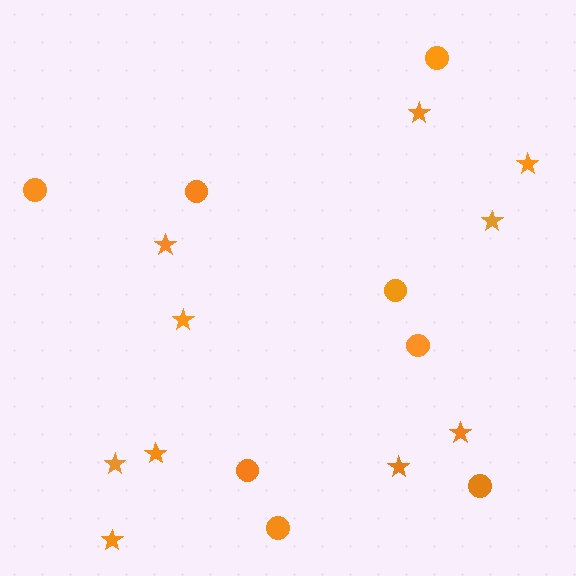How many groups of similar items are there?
There are 2 groups: one group of circles (8) and one group of stars (10).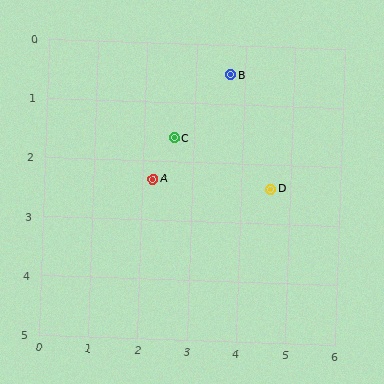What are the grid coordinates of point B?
Point B is at approximately (3.7, 0.5).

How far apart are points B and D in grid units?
Points B and D are about 2.1 grid units apart.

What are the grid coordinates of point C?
Point C is at approximately (2.6, 1.6).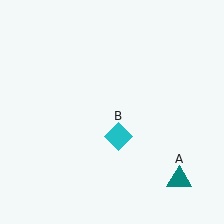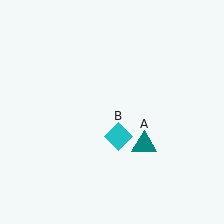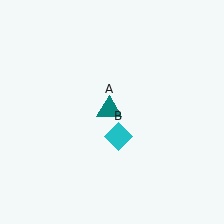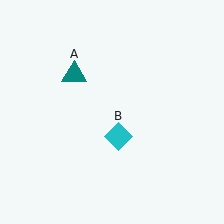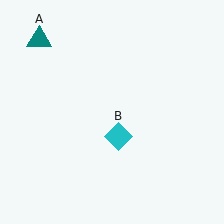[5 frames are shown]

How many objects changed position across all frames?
1 object changed position: teal triangle (object A).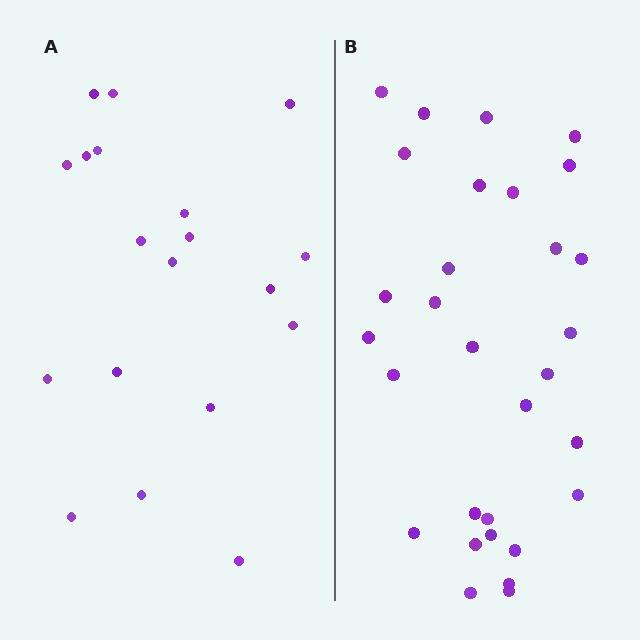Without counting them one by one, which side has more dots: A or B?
Region B (the right region) has more dots.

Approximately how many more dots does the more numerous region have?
Region B has roughly 12 or so more dots than region A.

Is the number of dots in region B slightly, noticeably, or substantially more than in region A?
Region B has substantially more. The ratio is roughly 1.6 to 1.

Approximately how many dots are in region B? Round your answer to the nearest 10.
About 30 dots.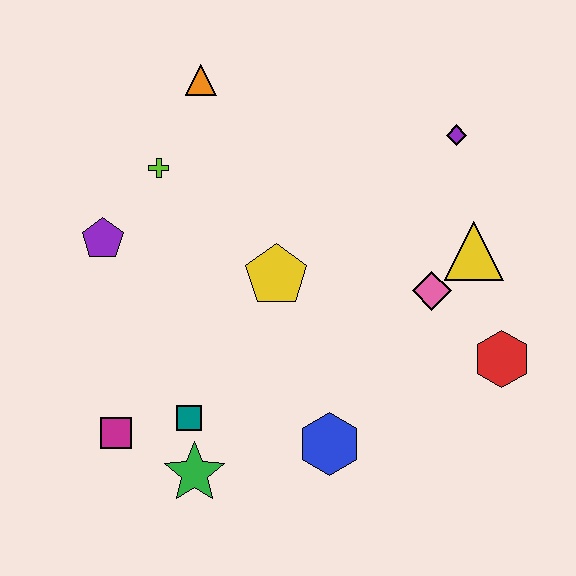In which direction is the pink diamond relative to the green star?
The pink diamond is to the right of the green star.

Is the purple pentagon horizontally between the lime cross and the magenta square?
No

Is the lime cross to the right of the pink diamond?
No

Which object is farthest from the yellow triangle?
The magenta square is farthest from the yellow triangle.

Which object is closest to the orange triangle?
The lime cross is closest to the orange triangle.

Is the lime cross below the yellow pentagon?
No